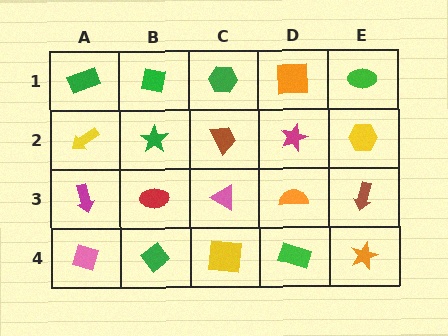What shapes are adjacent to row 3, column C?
A brown trapezoid (row 2, column C), a yellow square (row 4, column C), a red ellipse (row 3, column B), an orange semicircle (row 3, column D).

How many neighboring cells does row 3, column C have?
4.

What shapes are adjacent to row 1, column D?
A magenta star (row 2, column D), a green hexagon (row 1, column C), a green ellipse (row 1, column E).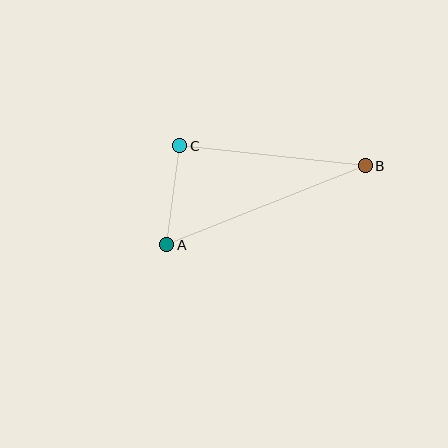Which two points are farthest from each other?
Points A and B are farthest from each other.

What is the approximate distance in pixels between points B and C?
The distance between B and C is approximately 186 pixels.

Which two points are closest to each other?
Points A and C are closest to each other.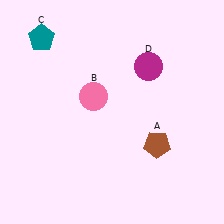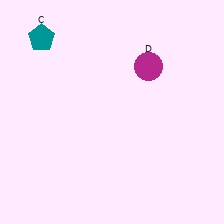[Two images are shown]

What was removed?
The pink circle (B), the brown pentagon (A) were removed in Image 2.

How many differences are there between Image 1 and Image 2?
There are 2 differences between the two images.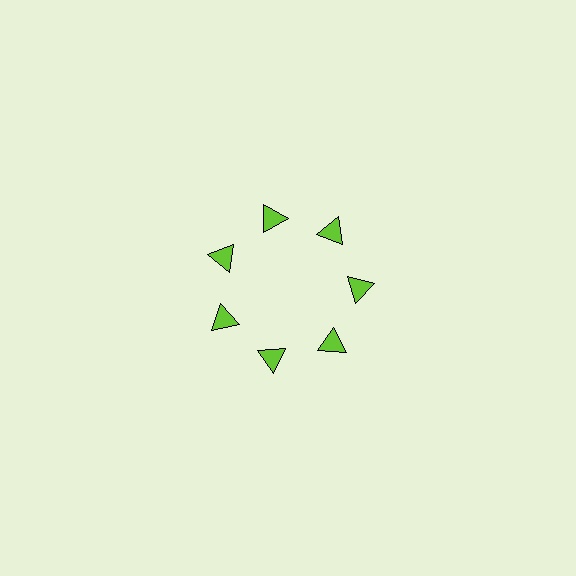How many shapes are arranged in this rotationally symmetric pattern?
There are 7 shapes, arranged in 7 groups of 1.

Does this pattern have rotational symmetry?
Yes, this pattern has 7-fold rotational symmetry. It looks the same after rotating 51 degrees around the center.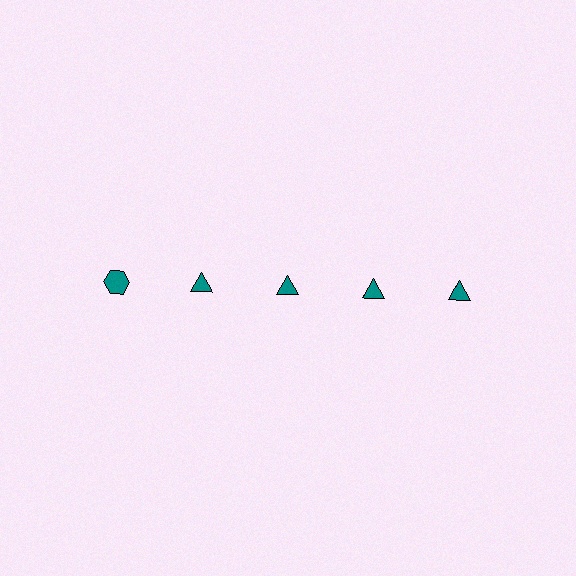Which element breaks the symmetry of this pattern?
The teal hexagon in the top row, leftmost column breaks the symmetry. All other shapes are teal triangles.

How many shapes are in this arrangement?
There are 5 shapes arranged in a grid pattern.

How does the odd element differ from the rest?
It has a different shape: hexagon instead of triangle.